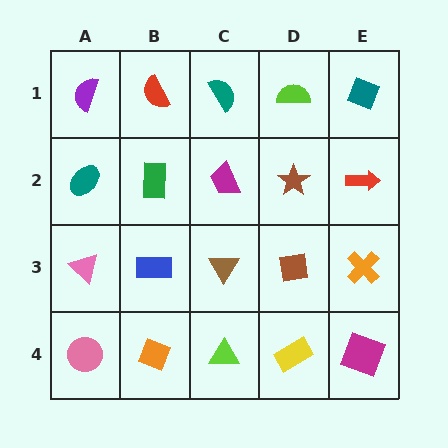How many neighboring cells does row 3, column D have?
4.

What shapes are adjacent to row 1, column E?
A red arrow (row 2, column E), a lime semicircle (row 1, column D).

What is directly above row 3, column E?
A red arrow.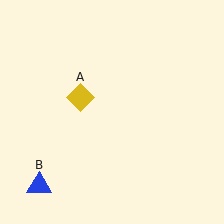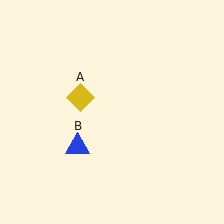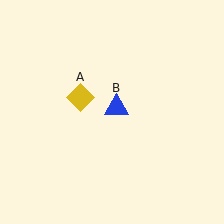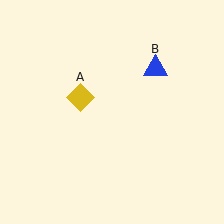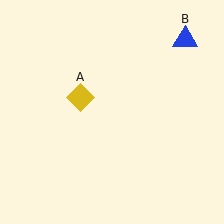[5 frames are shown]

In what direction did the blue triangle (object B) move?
The blue triangle (object B) moved up and to the right.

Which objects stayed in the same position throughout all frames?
Yellow diamond (object A) remained stationary.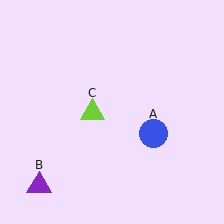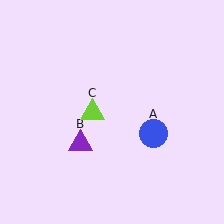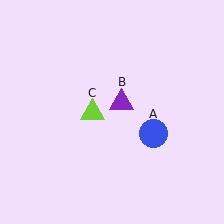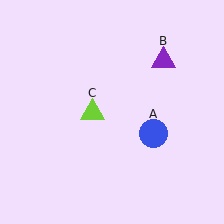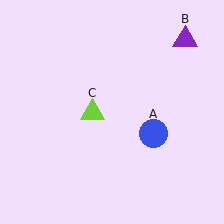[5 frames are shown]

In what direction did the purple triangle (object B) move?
The purple triangle (object B) moved up and to the right.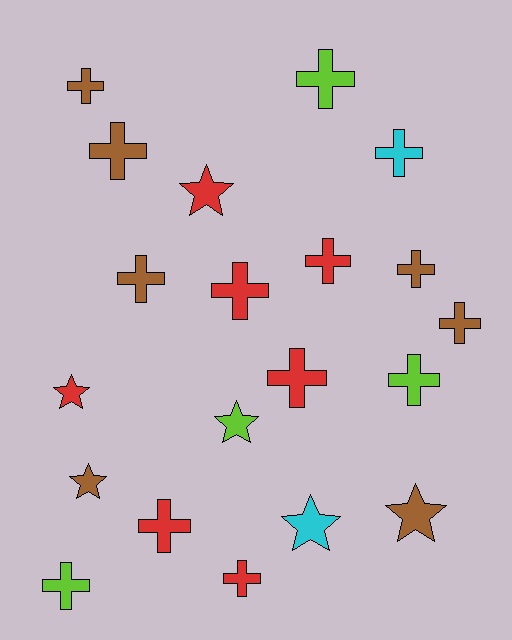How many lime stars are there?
There is 1 lime star.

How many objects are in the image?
There are 20 objects.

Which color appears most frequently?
Brown, with 7 objects.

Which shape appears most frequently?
Cross, with 14 objects.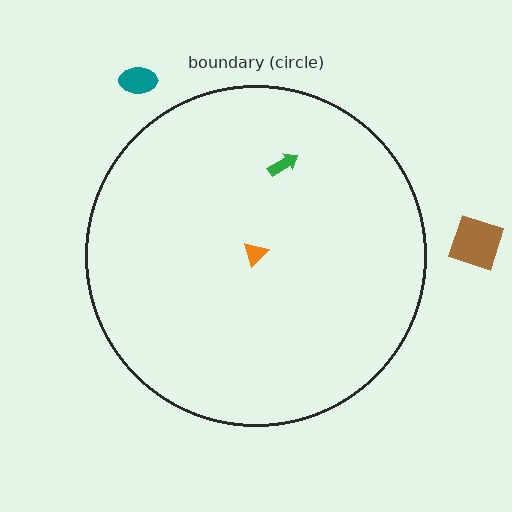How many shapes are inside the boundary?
2 inside, 2 outside.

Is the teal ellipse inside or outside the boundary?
Outside.